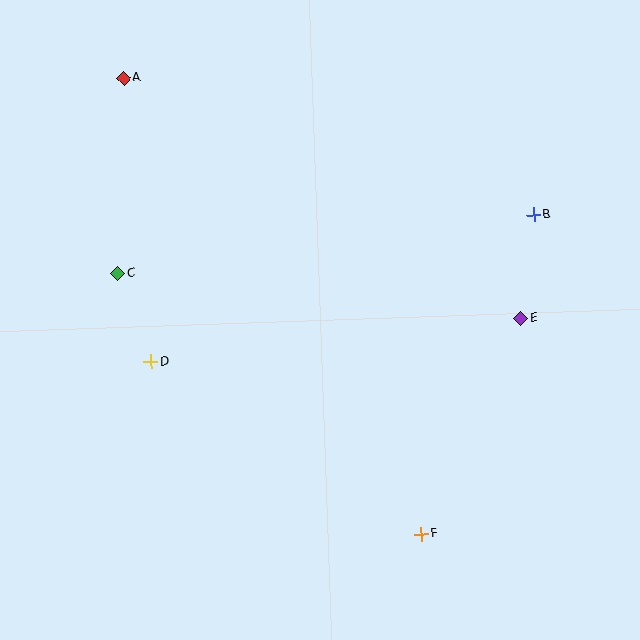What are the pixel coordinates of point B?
Point B is at (534, 215).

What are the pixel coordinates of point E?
Point E is at (521, 318).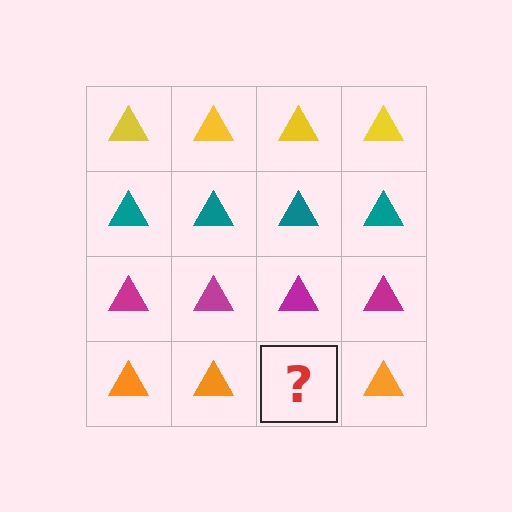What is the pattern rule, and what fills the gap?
The rule is that each row has a consistent color. The gap should be filled with an orange triangle.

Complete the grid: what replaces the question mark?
The question mark should be replaced with an orange triangle.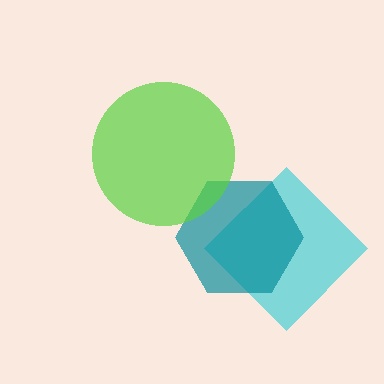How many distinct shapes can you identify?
There are 3 distinct shapes: a cyan diamond, a teal hexagon, a lime circle.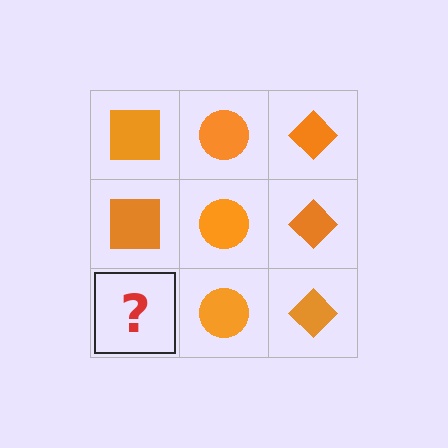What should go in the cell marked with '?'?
The missing cell should contain an orange square.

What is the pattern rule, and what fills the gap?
The rule is that each column has a consistent shape. The gap should be filled with an orange square.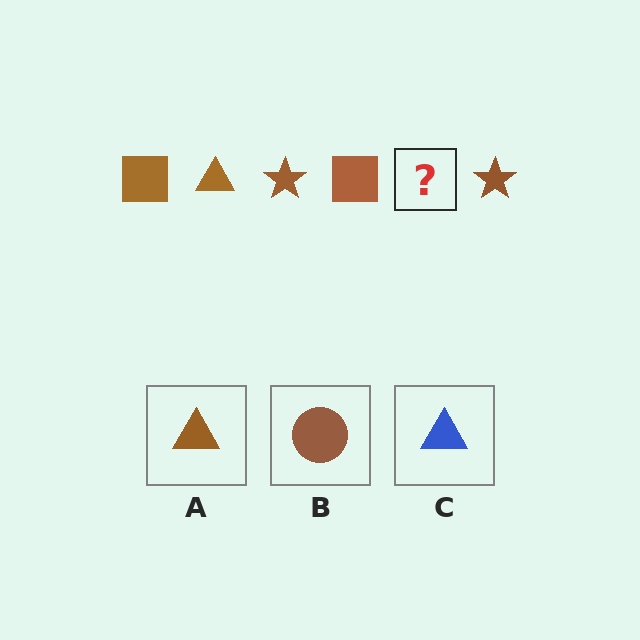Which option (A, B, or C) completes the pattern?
A.